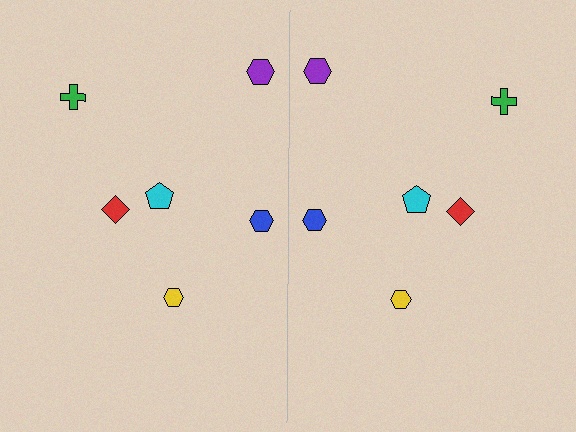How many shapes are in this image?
There are 12 shapes in this image.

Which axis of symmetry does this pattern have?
The pattern has a vertical axis of symmetry running through the center of the image.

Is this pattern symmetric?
Yes, this pattern has bilateral (reflection) symmetry.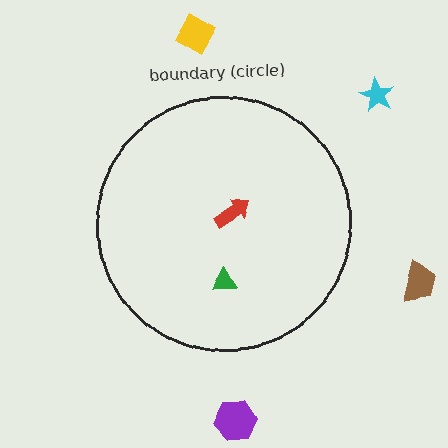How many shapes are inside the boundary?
2 inside, 4 outside.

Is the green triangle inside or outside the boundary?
Inside.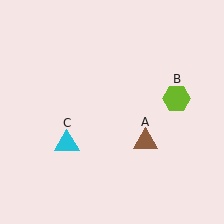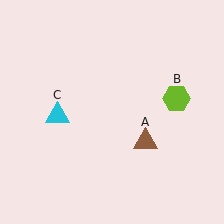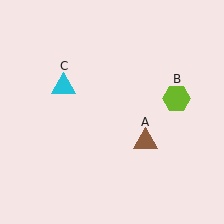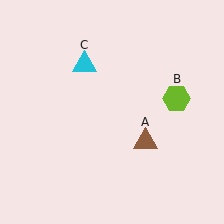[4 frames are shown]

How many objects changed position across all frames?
1 object changed position: cyan triangle (object C).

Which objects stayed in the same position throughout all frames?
Brown triangle (object A) and lime hexagon (object B) remained stationary.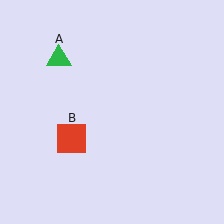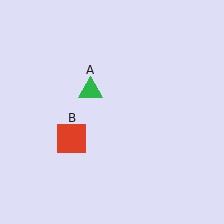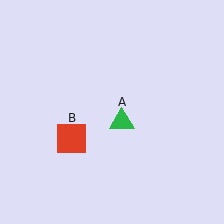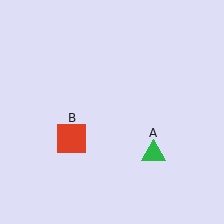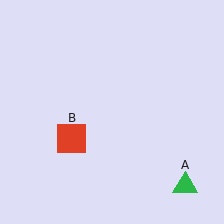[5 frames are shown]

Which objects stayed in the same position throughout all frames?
Red square (object B) remained stationary.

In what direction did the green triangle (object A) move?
The green triangle (object A) moved down and to the right.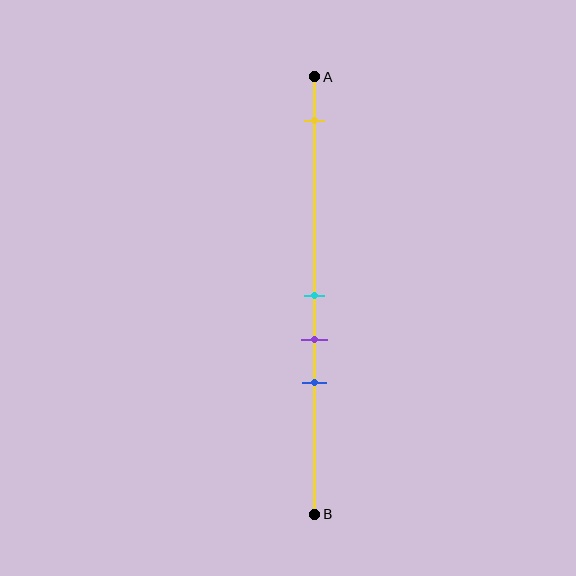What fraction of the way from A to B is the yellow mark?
The yellow mark is approximately 10% (0.1) of the way from A to B.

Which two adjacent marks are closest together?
The cyan and purple marks are the closest adjacent pair.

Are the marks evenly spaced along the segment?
No, the marks are not evenly spaced.